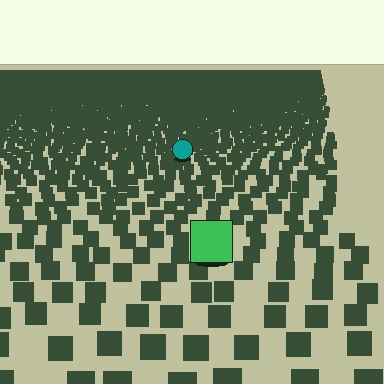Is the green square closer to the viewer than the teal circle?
Yes. The green square is closer — you can tell from the texture gradient: the ground texture is coarser near it.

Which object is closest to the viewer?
The green square is closest. The texture marks near it are larger and more spread out.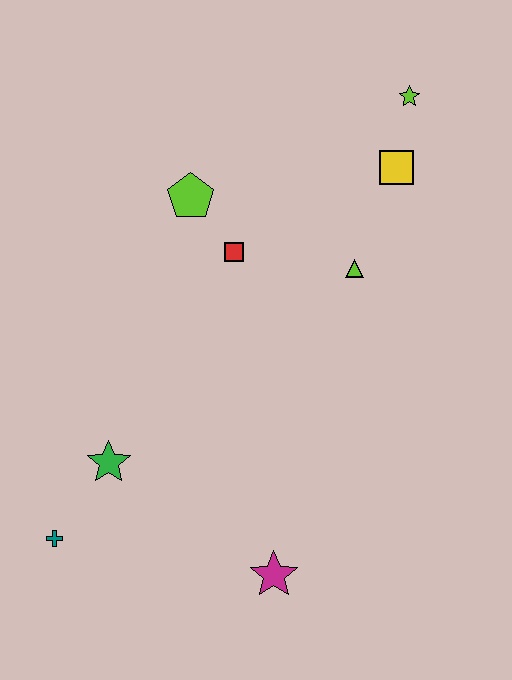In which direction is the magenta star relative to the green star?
The magenta star is to the right of the green star.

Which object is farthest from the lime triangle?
The teal cross is farthest from the lime triangle.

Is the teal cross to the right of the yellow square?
No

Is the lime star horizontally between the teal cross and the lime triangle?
No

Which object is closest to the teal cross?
The green star is closest to the teal cross.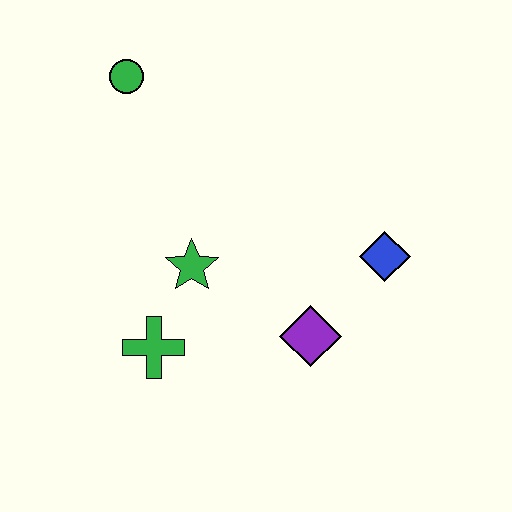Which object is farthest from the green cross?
The green circle is farthest from the green cross.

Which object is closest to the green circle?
The green star is closest to the green circle.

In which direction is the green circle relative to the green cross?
The green circle is above the green cross.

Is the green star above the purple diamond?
Yes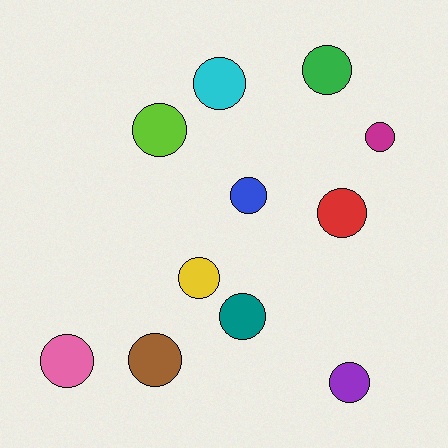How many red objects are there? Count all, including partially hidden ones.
There is 1 red object.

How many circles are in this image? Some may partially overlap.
There are 11 circles.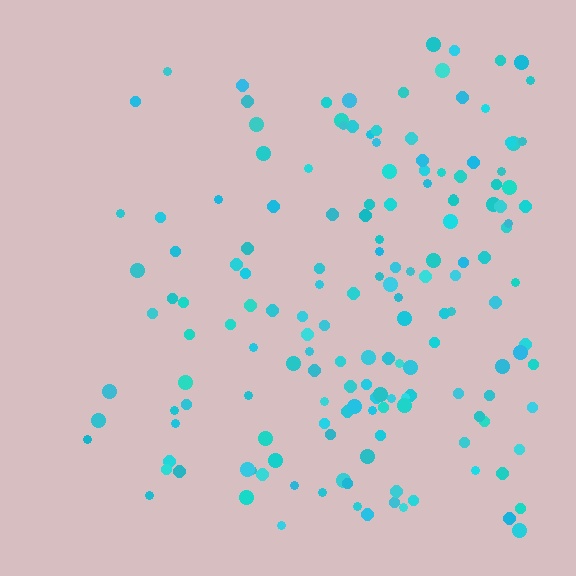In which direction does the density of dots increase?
From left to right, with the right side densest.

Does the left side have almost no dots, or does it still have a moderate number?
Still a moderate number, just noticeably fewer than the right.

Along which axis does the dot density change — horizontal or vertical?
Horizontal.